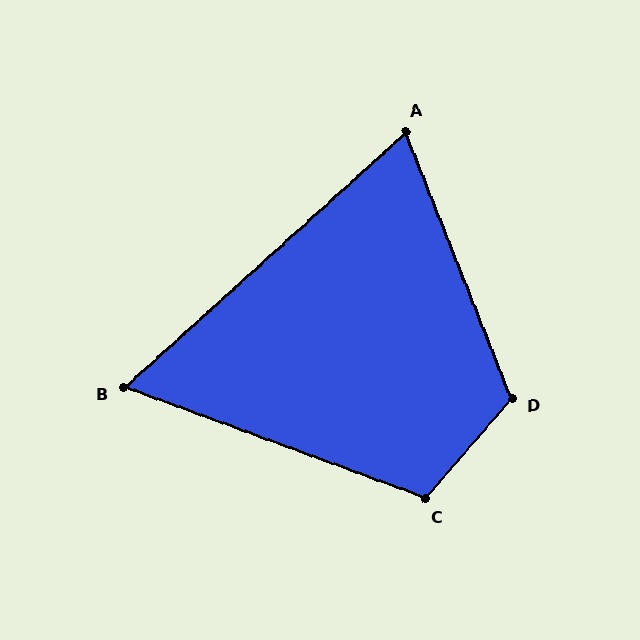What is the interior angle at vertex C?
Approximately 111 degrees (obtuse).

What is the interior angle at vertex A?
Approximately 69 degrees (acute).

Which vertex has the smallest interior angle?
B, at approximately 62 degrees.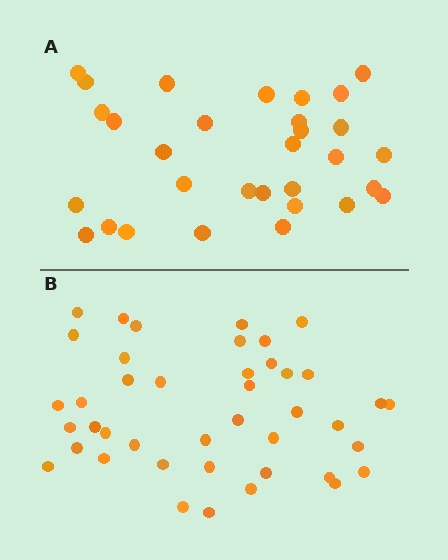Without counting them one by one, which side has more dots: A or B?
Region B (the bottom region) has more dots.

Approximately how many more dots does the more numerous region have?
Region B has roughly 12 or so more dots than region A.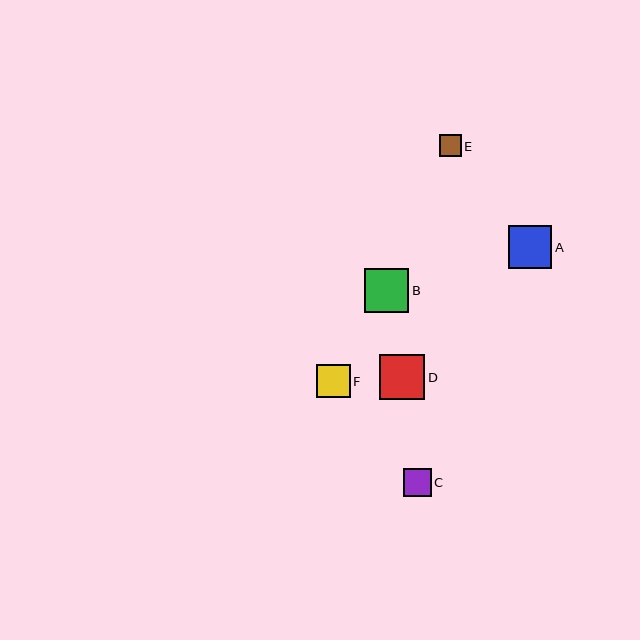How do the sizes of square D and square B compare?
Square D and square B are approximately the same size.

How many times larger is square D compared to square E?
Square D is approximately 2.0 times the size of square E.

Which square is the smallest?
Square E is the smallest with a size of approximately 22 pixels.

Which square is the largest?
Square D is the largest with a size of approximately 45 pixels.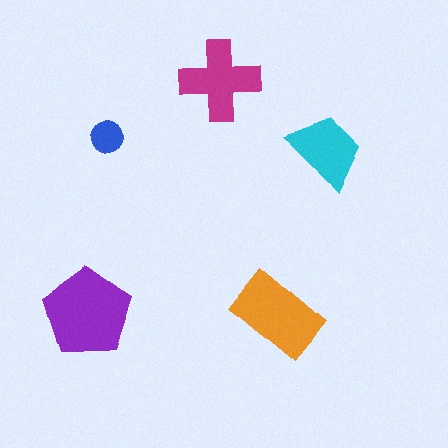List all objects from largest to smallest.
The purple pentagon, the orange rectangle, the magenta cross, the cyan trapezoid, the blue circle.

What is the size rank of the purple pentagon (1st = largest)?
1st.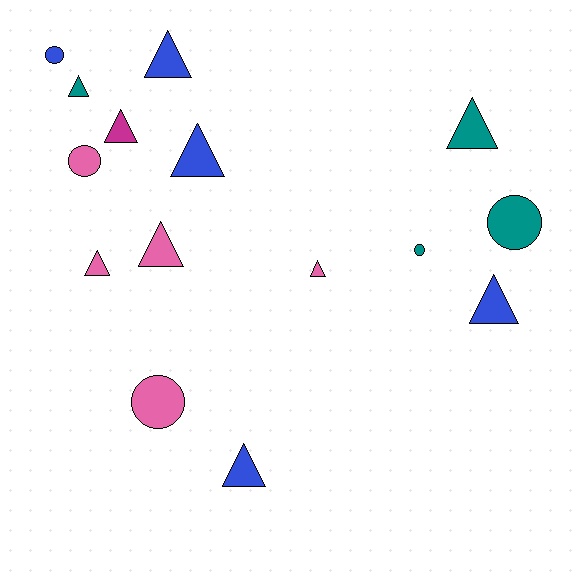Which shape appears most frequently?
Triangle, with 10 objects.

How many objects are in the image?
There are 15 objects.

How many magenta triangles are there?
There is 1 magenta triangle.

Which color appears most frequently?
Blue, with 5 objects.